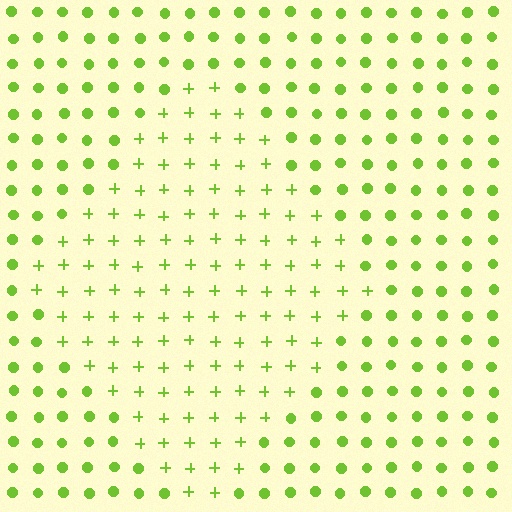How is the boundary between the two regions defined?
The boundary is defined by a change in element shape: plus signs inside vs. circles outside. All elements share the same color and spacing.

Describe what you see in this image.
The image is filled with small lime elements arranged in a uniform grid. A diamond-shaped region contains plus signs, while the surrounding area contains circles. The boundary is defined purely by the change in element shape.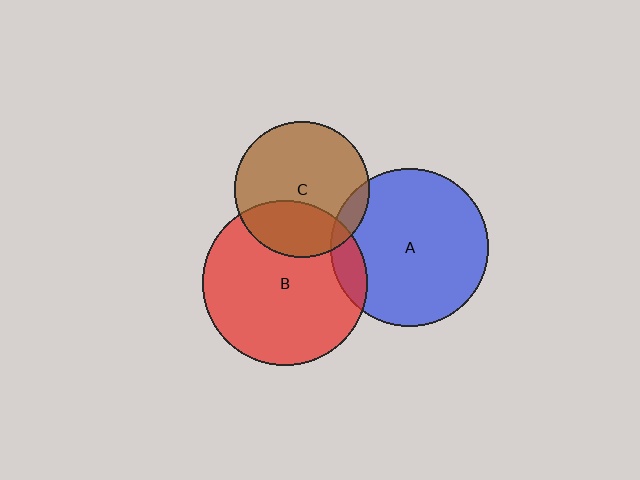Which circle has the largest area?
Circle B (red).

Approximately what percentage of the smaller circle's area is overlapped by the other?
Approximately 10%.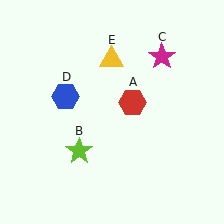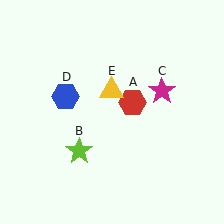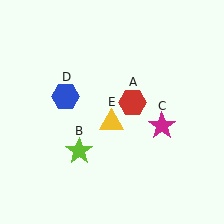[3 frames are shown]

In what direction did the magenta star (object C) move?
The magenta star (object C) moved down.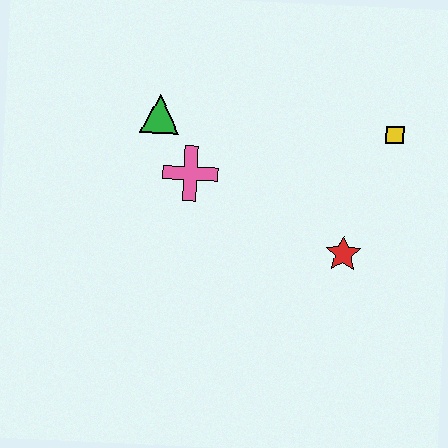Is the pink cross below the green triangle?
Yes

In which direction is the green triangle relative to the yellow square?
The green triangle is to the left of the yellow square.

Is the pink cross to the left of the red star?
Yes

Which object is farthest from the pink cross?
The yellow square is farthest from the pink cross.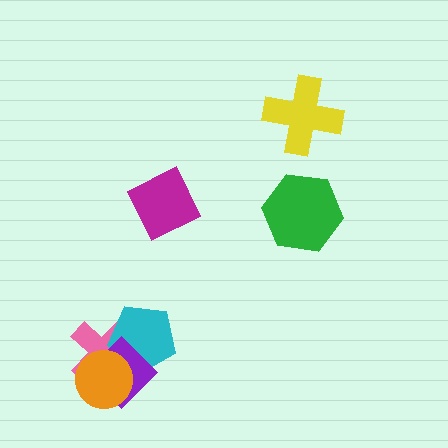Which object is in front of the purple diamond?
The orange circle is in front of the purple diamond.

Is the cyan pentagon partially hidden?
Yes, it is partially covered by another shape.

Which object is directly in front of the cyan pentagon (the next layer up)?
The purple diamond is directly in front of the cyan pentagon.